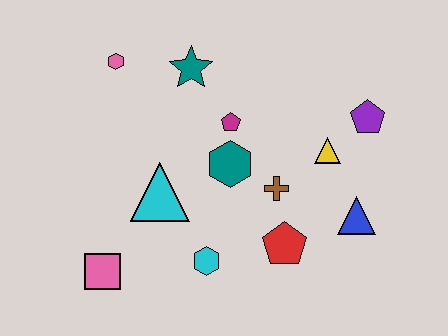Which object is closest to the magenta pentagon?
The teal hexagon is closest to the magenta pentagon.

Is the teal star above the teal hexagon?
Yes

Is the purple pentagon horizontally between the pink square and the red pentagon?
No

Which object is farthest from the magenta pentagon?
The pink square is farthest from the magenta pentagon.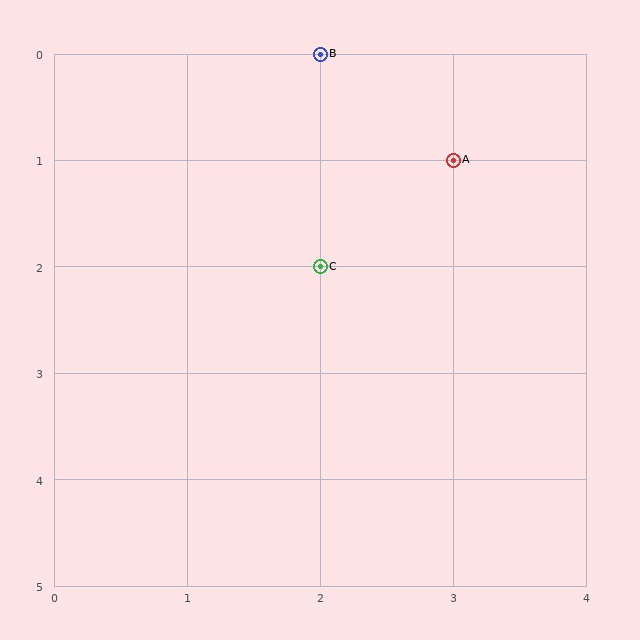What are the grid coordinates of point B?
Point B is at grid coordinates (2, 0).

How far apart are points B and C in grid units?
Points B and C are 2 rows apart.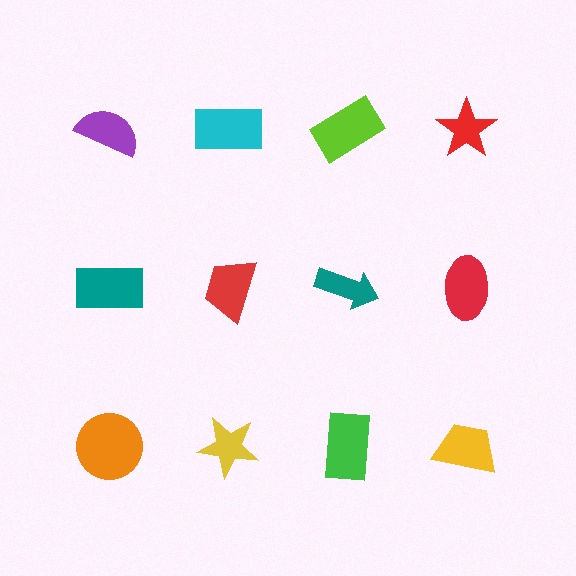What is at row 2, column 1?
A teal rectangle.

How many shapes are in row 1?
4 shapes.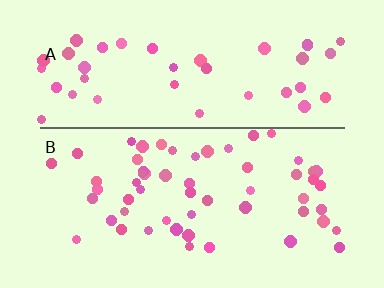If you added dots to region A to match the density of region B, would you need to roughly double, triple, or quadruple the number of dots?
Approximately double.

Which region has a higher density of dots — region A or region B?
B (the bottom).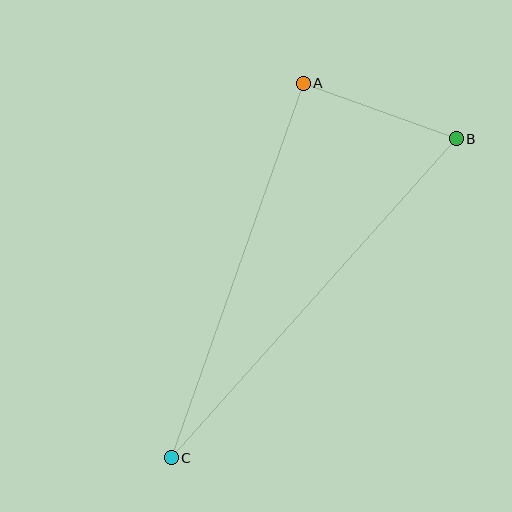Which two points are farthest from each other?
Points B and C are farthest from each other.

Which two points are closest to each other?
Points A and B are closest to each other.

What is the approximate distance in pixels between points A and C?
The distance between A and C is approximately 397 pixels.